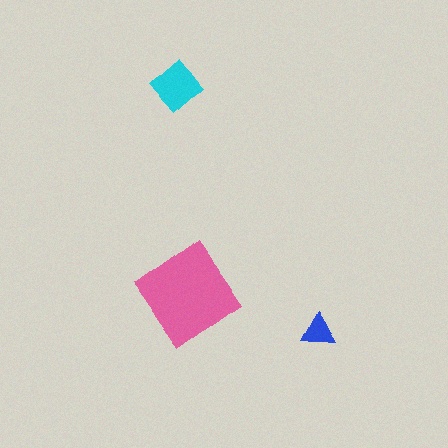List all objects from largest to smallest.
The pink diamond, the cyan diamond, the blue triangle.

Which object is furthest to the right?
The blue triangle is rightmost.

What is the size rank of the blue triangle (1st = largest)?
3rd.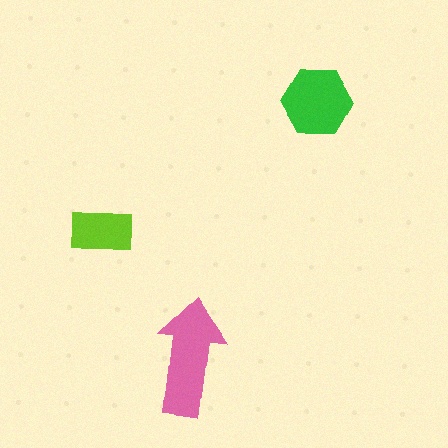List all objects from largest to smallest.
The pink arrow, the green hexagon, the lime rectangle.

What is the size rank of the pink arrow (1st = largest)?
1st.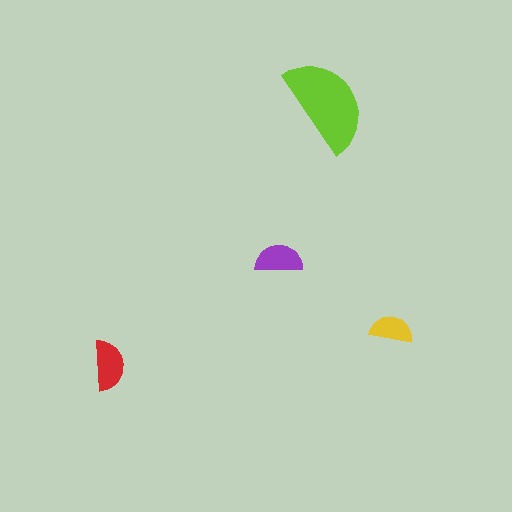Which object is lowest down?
The red semicircle is bottommost.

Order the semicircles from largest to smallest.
the lime one, the red one, the purple one, the yellow one.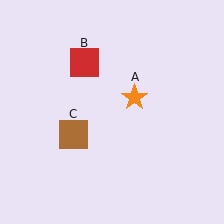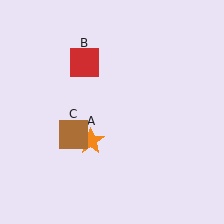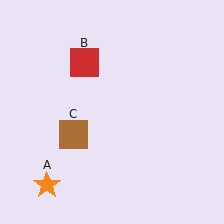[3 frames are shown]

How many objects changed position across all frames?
1 object changed position: orange star (object A).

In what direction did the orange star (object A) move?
The orange star (object A) moved down and to the left.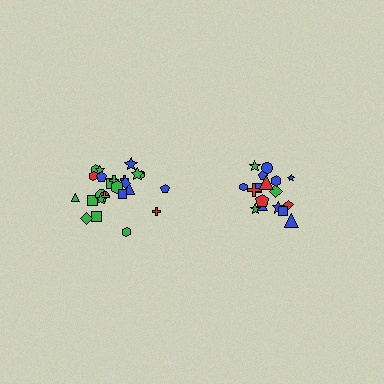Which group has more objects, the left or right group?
The left group.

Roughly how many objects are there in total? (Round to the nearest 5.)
Roughly 45 objects in total.